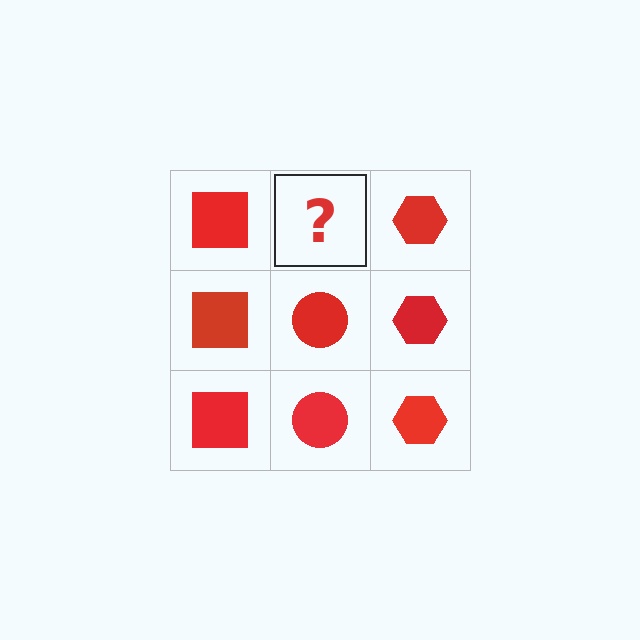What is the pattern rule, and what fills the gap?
The rule is that each column has a consistent shape. The gap should be filled with a red circle.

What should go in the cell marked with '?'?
The missing cell should contain a red circle.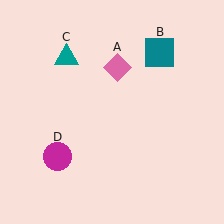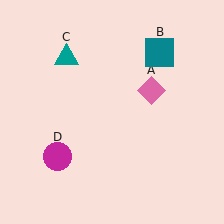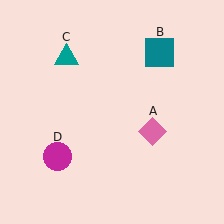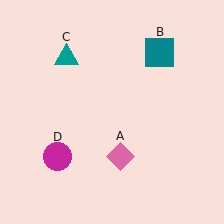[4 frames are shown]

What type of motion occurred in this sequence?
The pink diamond (object A) rotated clockwise around the center of the scene.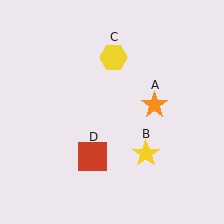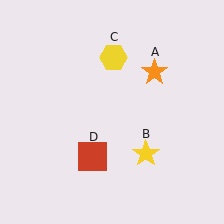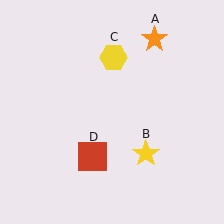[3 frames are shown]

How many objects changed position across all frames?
1 object changed position: orange star (object A).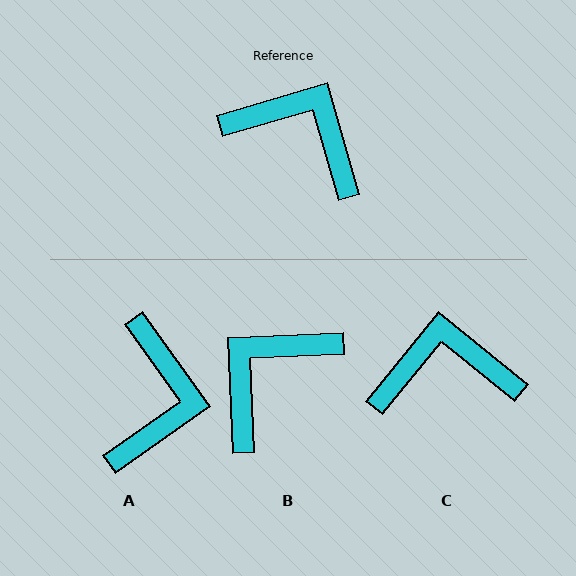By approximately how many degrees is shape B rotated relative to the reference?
Approximately 76 degrees counter-clockwise.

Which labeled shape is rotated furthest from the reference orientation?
B, about 76 degrees away.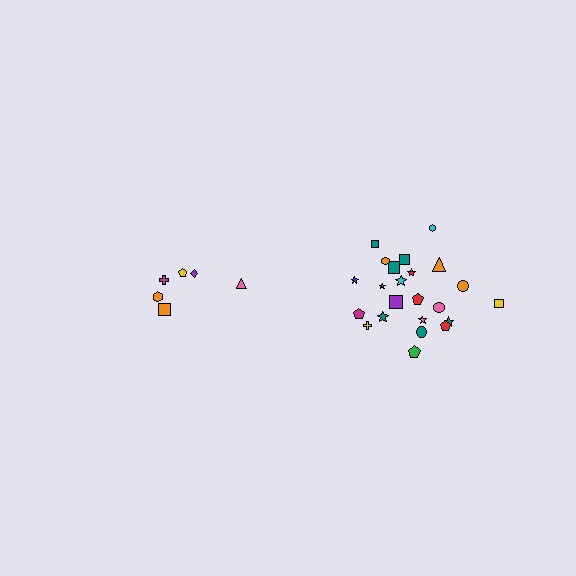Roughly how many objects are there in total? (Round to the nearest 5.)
Roughly 30 objects in total.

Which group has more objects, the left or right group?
The right group.